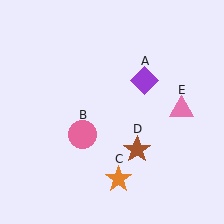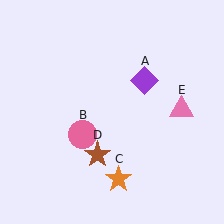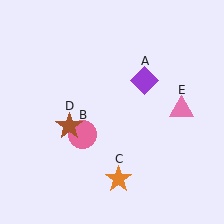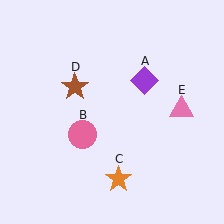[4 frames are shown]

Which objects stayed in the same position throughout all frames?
Purple diamond (object A) and pink circle (object B) and orange star (object C) and pink triangle (object E) remained stationary.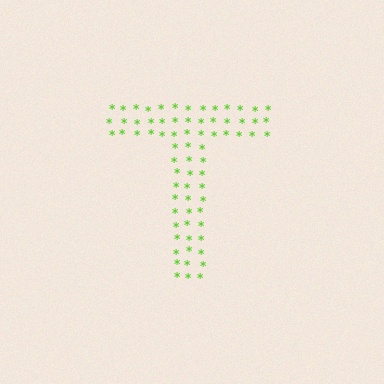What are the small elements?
The small elements are asterisks.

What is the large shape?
The large shape is the letter T.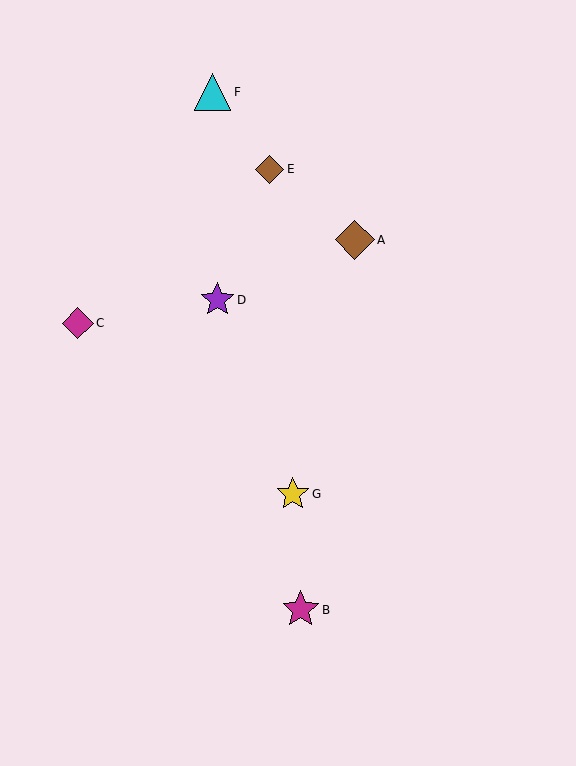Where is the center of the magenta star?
The center of the magenta star is at (301, 610).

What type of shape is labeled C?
Shape C is a magenta diamond.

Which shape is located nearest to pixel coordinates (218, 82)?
The cyan triangle (labeled F) at (212, 92) is nearest to that location.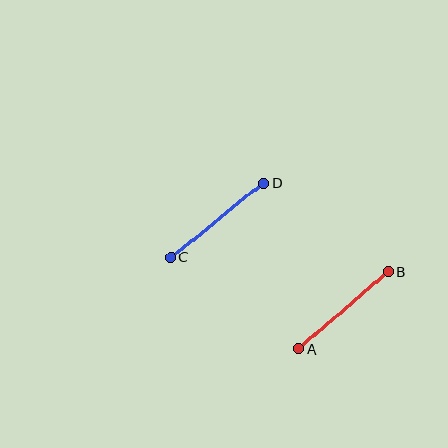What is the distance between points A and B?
The distance is approximately 118 pixels.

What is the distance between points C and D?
The distance is approximately 119 pixels.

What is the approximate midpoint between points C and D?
The midpoint is at approximately (217, 220) pixels.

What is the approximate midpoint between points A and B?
The midpoint is at approximately (343, 310) pixels.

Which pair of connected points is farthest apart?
Points C and D are farthest apart.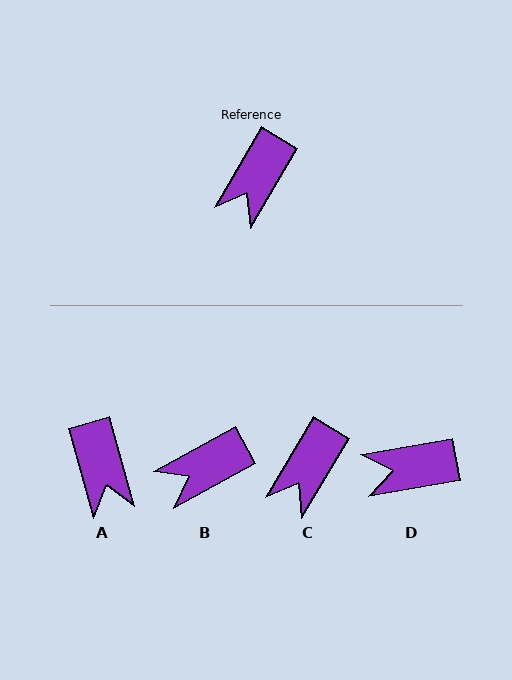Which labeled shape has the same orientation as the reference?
C.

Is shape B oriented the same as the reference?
No, it is off by about 30 degrees.